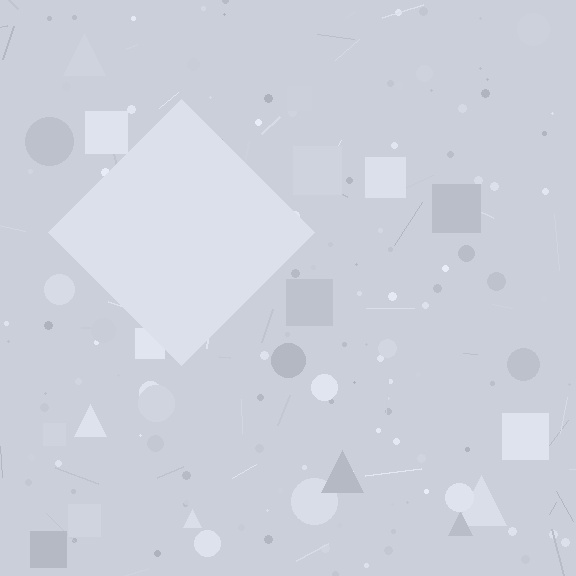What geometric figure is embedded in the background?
A diamond is embedded in the background.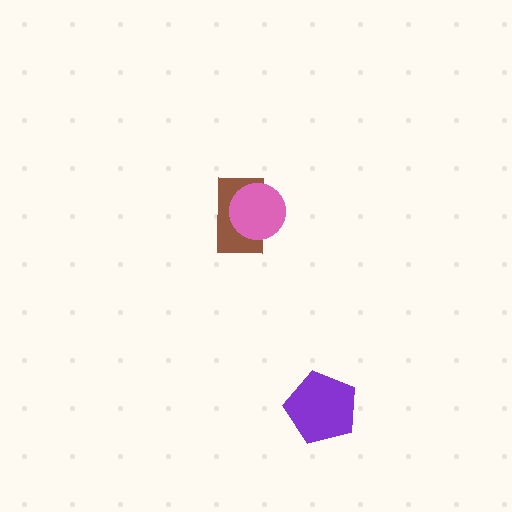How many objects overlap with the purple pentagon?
0 objects overlap with the purple pentagon.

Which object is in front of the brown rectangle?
The pink circle is in front of the brown rectangle.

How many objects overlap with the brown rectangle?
1 object overlaps with the brown rectangle.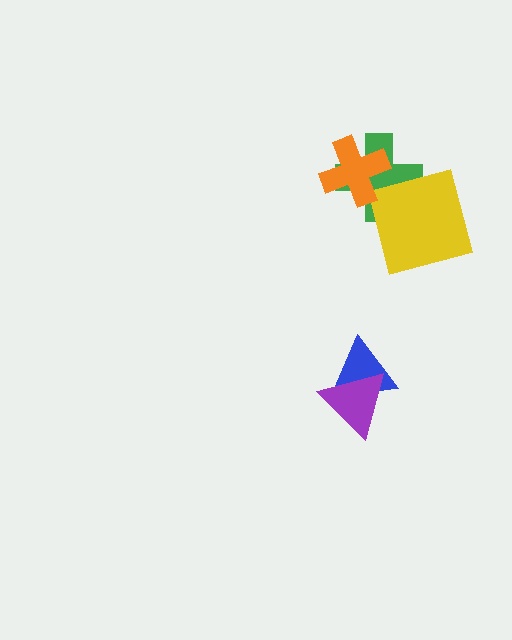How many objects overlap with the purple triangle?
1 object overlaps with the purple triangle.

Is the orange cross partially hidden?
No, no other shape covers it.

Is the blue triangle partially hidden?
Yes, it is partially covered by another shape.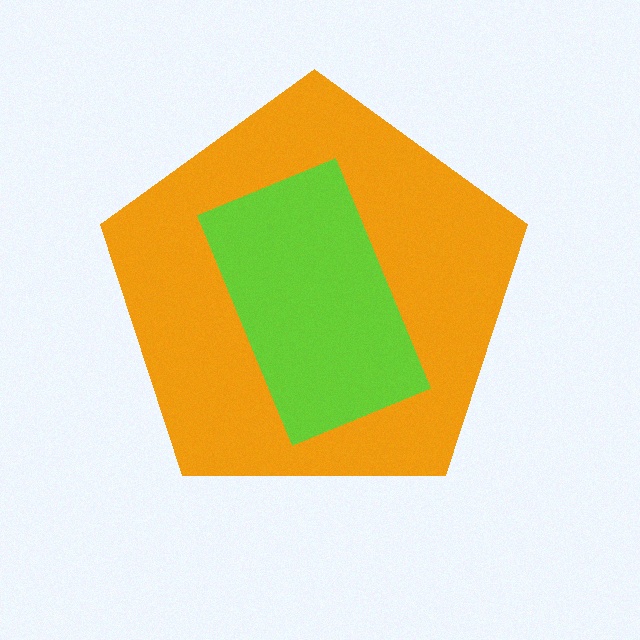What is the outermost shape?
The orange pentagon.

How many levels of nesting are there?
2.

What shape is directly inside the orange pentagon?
The lime rectangle.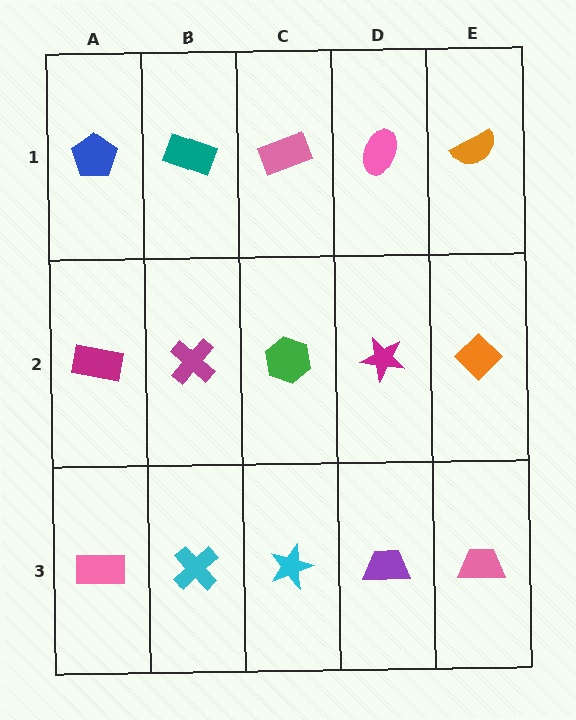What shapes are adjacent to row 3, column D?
A magenta star (row 2, column D), a cyan star (row 3, column C), a pink trapezoid (row 3, column E).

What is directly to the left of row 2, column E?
A magenta star.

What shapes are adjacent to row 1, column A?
A magenta rectangle (row 2, column A), a teal rectangle (row 1, column B).